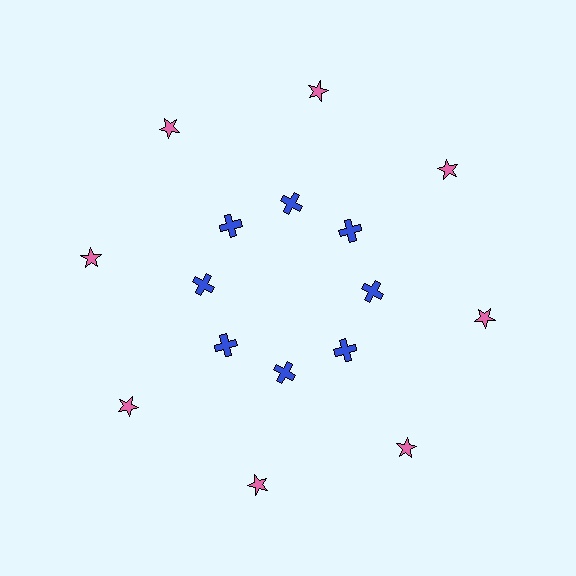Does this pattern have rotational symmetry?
Yes, this pattern has 8-fold rotational symmetry. It looks the same after rotating 45 degrees around the center.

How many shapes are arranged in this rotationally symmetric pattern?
There are 16 shapes, arranged in 8 groups of 2.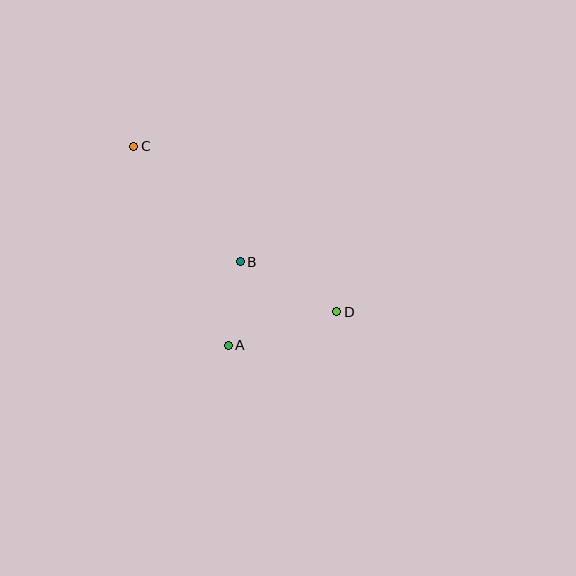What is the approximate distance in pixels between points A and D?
The distance between A and D is approximately 113 pixels.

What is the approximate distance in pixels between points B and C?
The distance between B and C is approximately 157 pixels.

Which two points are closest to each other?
Points A and B are closest to each other.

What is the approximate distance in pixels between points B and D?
The distance between B and D is approximately 108 pixels.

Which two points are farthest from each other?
Points C and D are farthest from each other.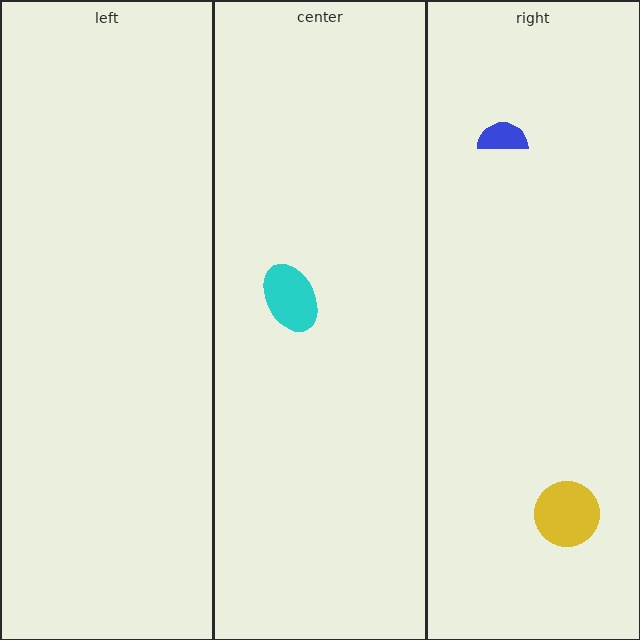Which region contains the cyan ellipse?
The center region.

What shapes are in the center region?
The cyan ellipse.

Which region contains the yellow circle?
The right region.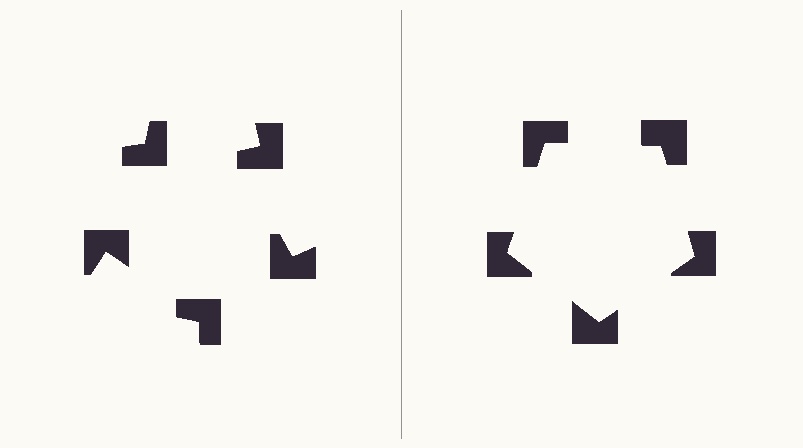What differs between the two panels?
The notched squares are positioned identically on both sides; only the wedge orientations differ. On the right they align to a pentagon; on the left they are misaligned.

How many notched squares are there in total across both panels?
10 — 5 on each side.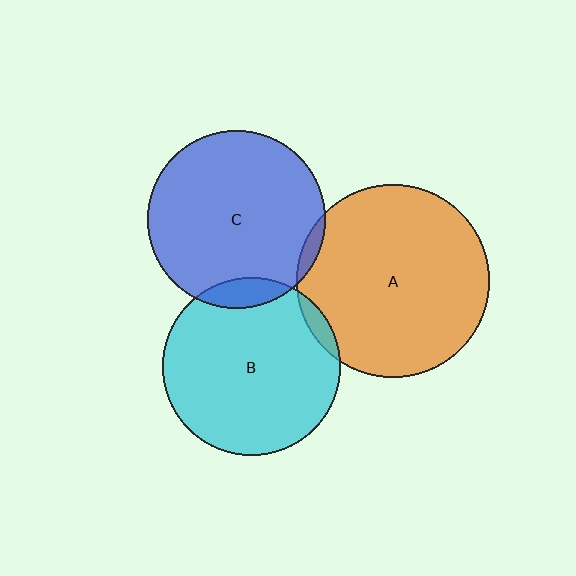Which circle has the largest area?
Circle A (orange).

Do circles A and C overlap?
Yes.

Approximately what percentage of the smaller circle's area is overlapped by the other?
Approximately 5%.